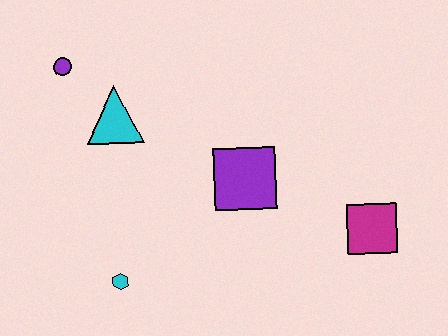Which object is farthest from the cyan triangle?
The magenta square is farthest from the cyan triangle.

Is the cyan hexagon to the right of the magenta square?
No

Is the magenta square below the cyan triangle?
Yes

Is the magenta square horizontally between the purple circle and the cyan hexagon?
No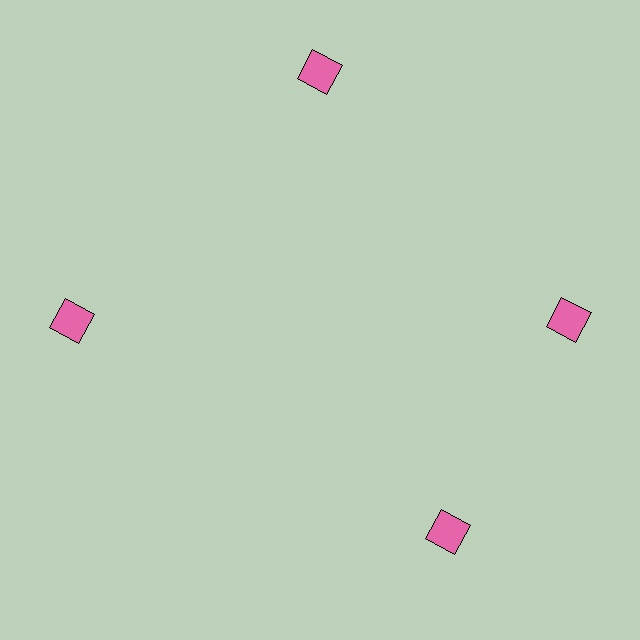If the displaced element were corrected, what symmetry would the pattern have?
It would have 4-fold rotational symmetry — the pattern would map onto itself every 90 degrees.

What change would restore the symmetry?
The symmetry would be restored by rotating it back into even spacing with its neighbors so that all 4 squares sit at equal angles and equal distance from the center.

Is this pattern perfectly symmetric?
No. The 4 pink squares are arranged in a ring, but one element near the 6 o'clock position is rotated out of alignment along the ring, breaking the 4-fold rotational symmetry.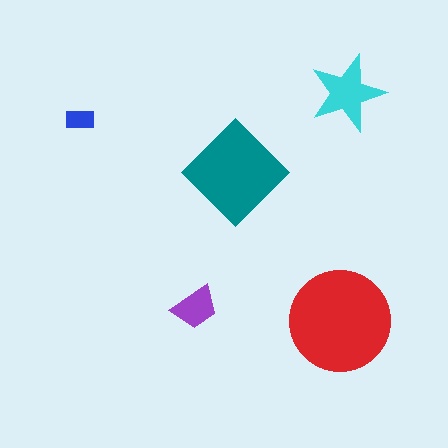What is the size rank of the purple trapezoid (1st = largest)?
4th.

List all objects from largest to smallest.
The red circle, the teal diamond, the cyan star, the purple trapezoid, the blue rectangle.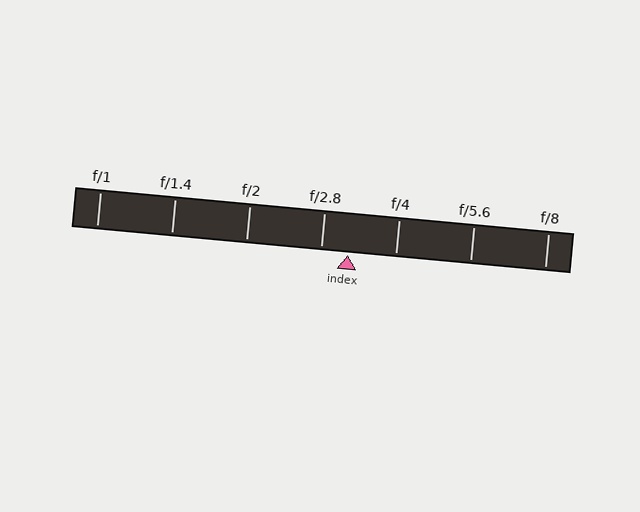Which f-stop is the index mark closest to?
The index mark is closest to f/2.8.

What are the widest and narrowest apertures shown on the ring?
The widest aperture shown is f/1 and the narrowest is f/8.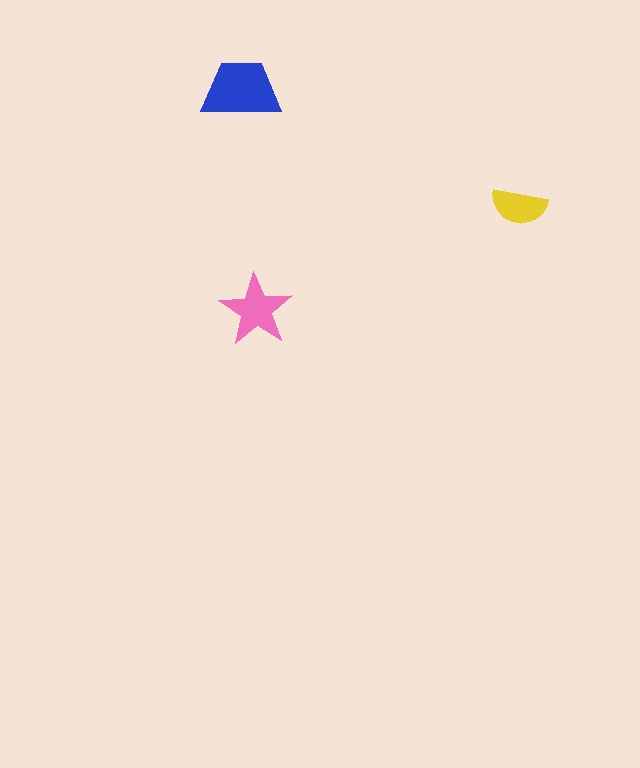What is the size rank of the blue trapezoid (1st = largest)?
1st.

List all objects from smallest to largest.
The yellow semicircle, the pink star, the blue trapezoid.